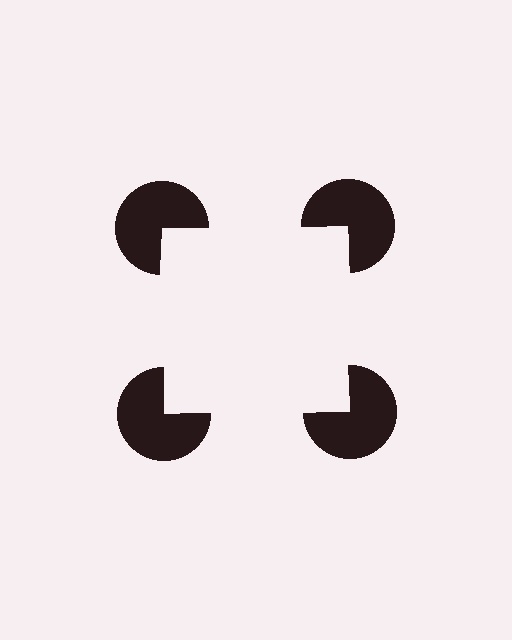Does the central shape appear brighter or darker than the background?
It typically appears slightly brighter than the background, even though no actual brightness change is drawn.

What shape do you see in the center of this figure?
An illusory square — its edges are inferred from the aligned wedge cuts in the pac-man discs, not physically drawn.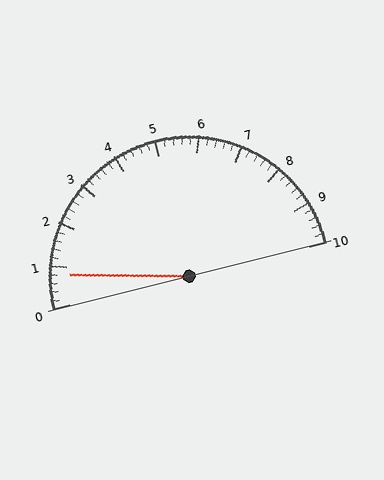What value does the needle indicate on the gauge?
The needle indicates approximately 0.8.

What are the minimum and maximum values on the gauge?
The gauge ranges from 0 to 10.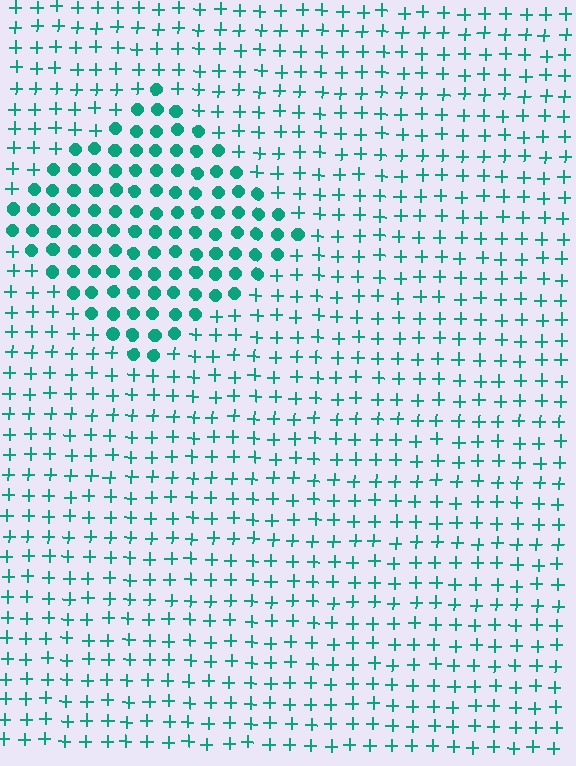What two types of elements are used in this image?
The image uses circles inside the diamond region and plus signs outside it.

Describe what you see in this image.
The image is filled with small teal elements arranged in a uniform grid. A diamond-shaped region contains circles, while the surrounding area contains plus signs. The boundary is defined purely by the change in element shape.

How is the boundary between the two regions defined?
The boundary is defined by a change in element shape: circles inside vs. plus signs outside. All elements share the same color and spacing.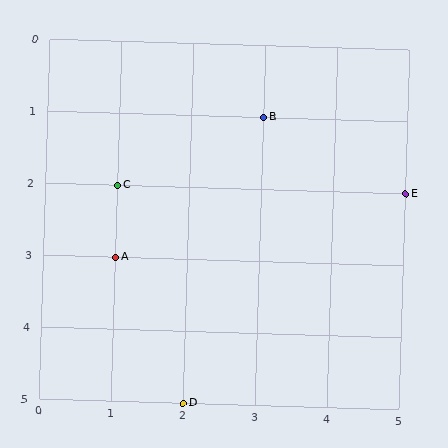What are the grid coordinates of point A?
Point A is at grid coordinates (1, 3).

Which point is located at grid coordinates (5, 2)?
Point E is at (5, 2).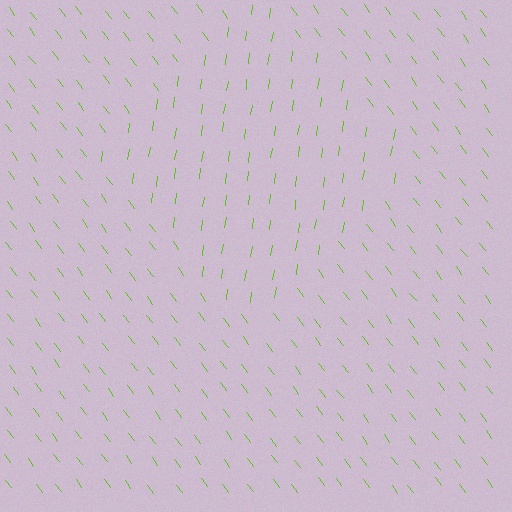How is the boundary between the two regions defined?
The boundary is defined purely by a change in line orientation (approximately 45 degrees difference). All lines are the same color and thickness.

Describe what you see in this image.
The image is filled with small lime line segments. A diamond region in the image has lines oriented differently from the surrounding lines, creating a visible texture boundary.